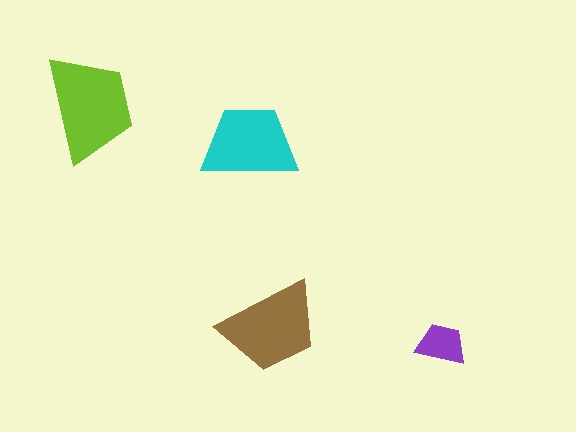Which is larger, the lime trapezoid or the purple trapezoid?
The lime one.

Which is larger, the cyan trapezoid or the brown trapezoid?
The brown one.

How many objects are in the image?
There are 4 objects in the image.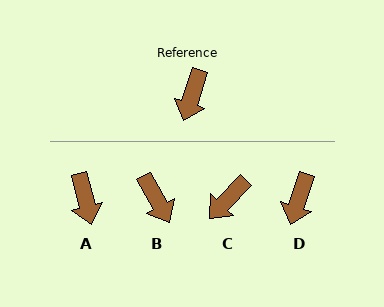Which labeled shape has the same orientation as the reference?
D.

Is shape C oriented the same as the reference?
No, it is off by about 25 degrees.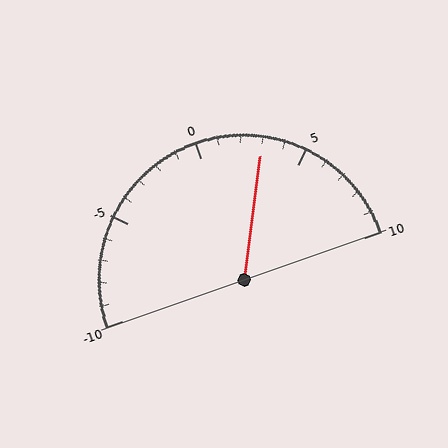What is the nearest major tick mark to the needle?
The nearest major tick mark is 5.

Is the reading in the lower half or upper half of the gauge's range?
The reading is in the upper half of the range (-10 to 10).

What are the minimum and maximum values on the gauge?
The gauge ranges from -10 to 10.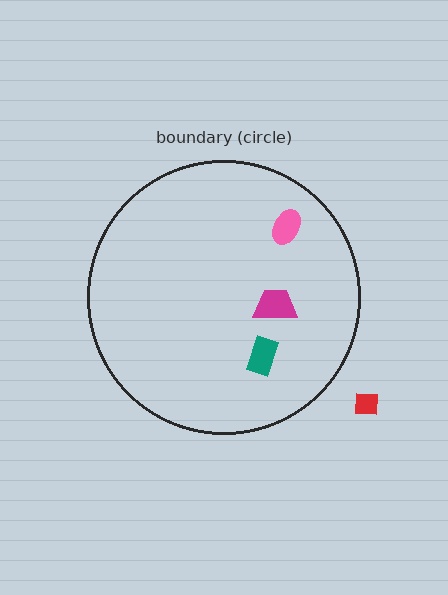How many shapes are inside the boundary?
3 inside, 1 outside.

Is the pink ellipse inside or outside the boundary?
Inside.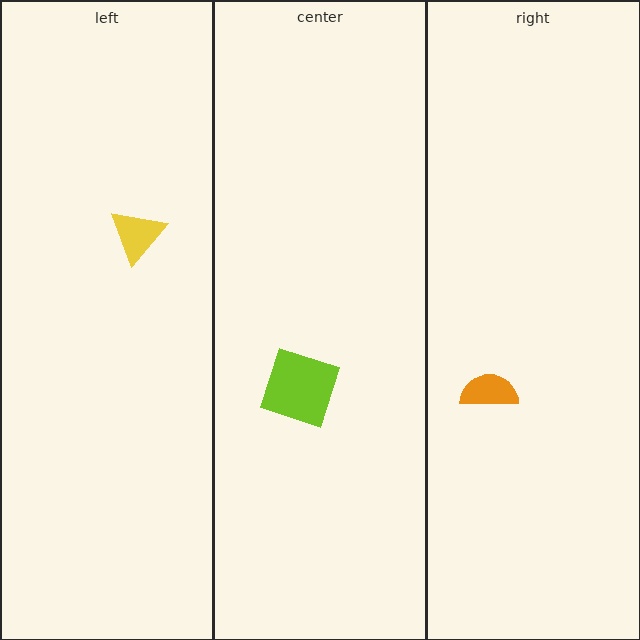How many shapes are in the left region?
1.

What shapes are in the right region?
The orange semicircle.